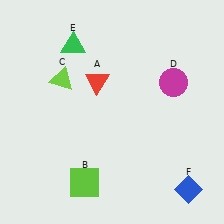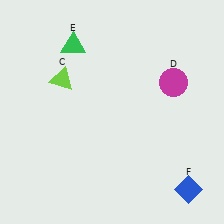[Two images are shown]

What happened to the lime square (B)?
The lime square (B) was removed in Image 2. It was in the bottom-left area of Image 1.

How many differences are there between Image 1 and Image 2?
There are 2 differences between the two images.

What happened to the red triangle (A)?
The red triangle (A) was removed in Image 2. It was in the top-left area of Image 1.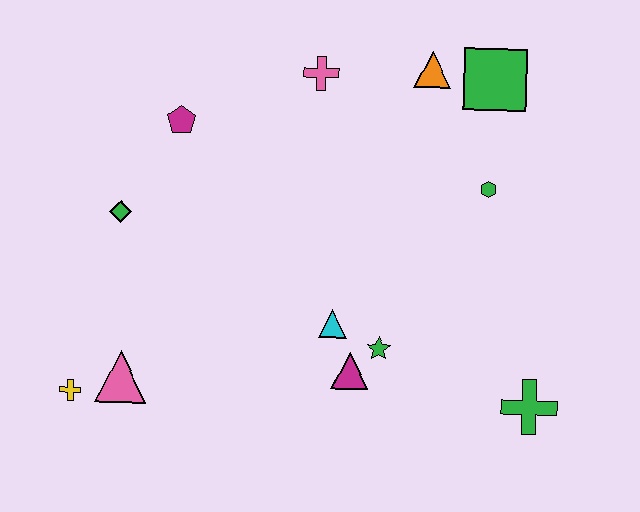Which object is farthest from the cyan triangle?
The green square is farthest from the cyan triangle.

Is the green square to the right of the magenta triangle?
Yes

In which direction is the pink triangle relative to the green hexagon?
The pink triangle is to the left of the green hexagon.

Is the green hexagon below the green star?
No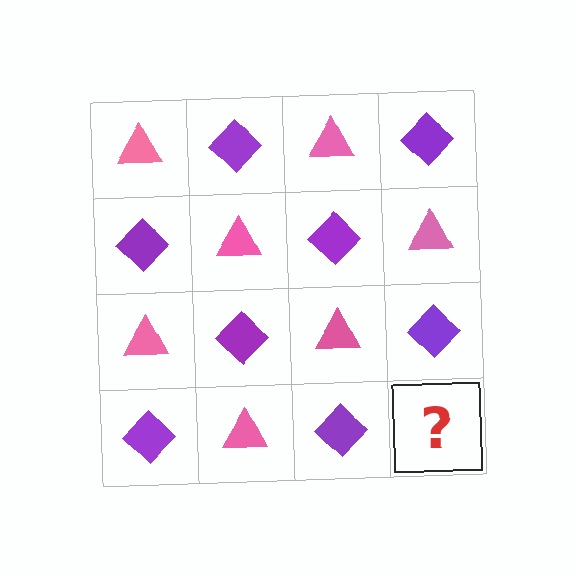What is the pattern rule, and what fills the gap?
The rule is that it alternates pink triangle and purple diamond in a checkerboard pattern. The gap should be filled with a pink triangle.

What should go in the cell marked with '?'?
The missing cell should contain a pink triangle.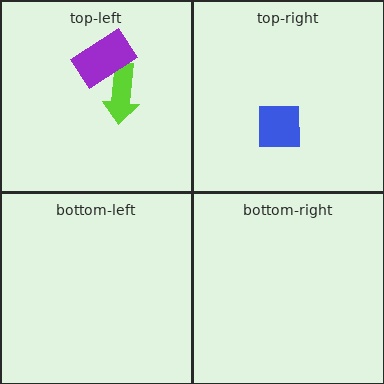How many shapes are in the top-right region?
1.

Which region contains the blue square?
The top-right region.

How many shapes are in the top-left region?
2.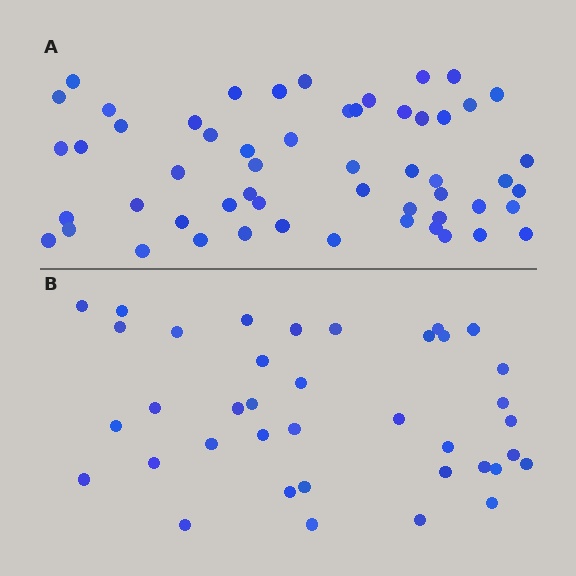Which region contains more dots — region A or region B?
Region A (the top region) has more dots.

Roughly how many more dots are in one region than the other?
Region A has approximately 15 more dots than region B.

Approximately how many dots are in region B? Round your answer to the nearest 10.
About 40 dots. (The exact count is 38, which rounds to 40.)